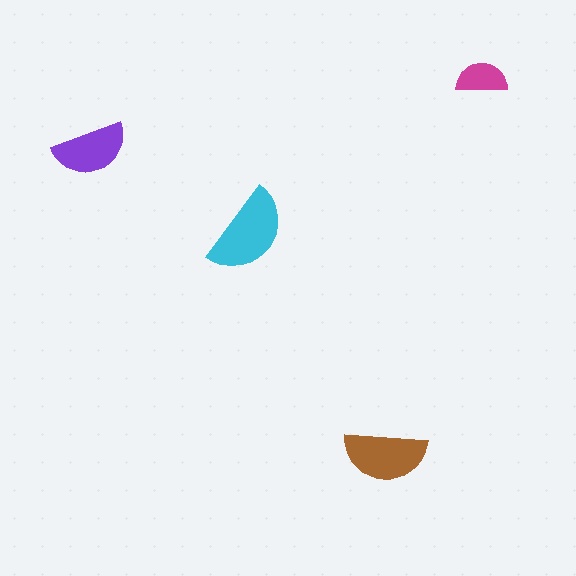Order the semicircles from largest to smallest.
the cyan one, the brown one, the purple one, the magenta one.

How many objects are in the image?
There are 4 objects in the image.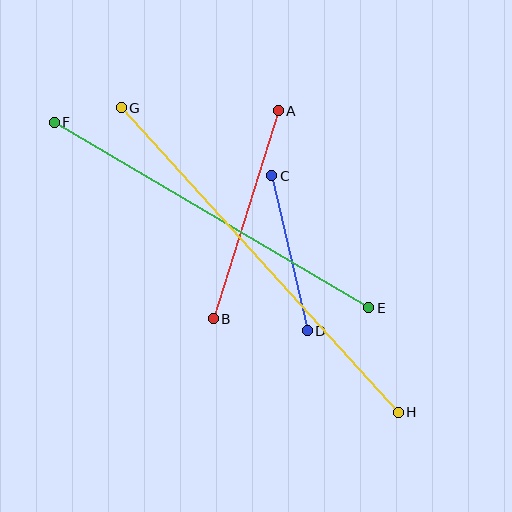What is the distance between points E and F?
The distance is approximately 365 pixels.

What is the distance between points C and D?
The distance is approximately 159 pixels.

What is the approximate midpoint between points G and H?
The midpoint is at approximately (260, 260) pixels.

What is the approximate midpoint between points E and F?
The midpoint is at approximately (211, 215) pixels.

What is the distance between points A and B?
The distance is approximately 218 pixels.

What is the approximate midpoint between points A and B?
The midpoint is at approximately (246, 215) pixels.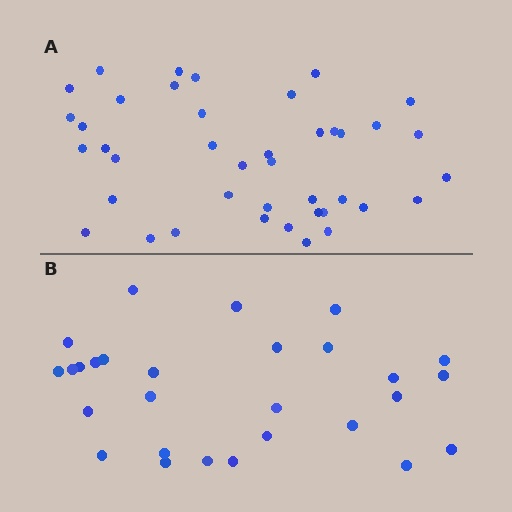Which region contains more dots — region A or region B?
Region A (the top region) has more dots.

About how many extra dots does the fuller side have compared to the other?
Region A has approximately 15 more dots than region B.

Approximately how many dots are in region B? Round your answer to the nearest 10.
About 30 dots. (The exact count is 28, which rounds to 30.)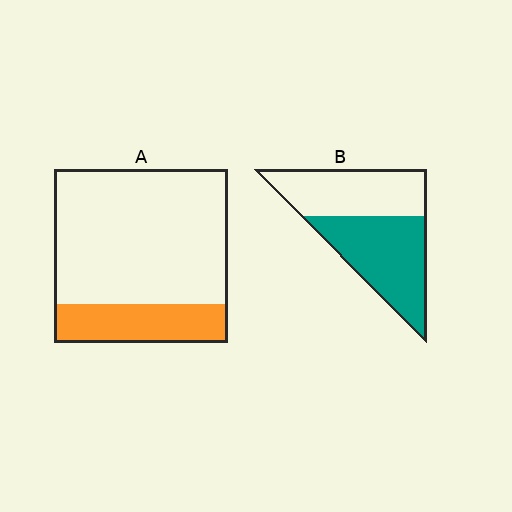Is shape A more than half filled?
No.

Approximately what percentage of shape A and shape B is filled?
A is approximately 20% and B is approximately 55%.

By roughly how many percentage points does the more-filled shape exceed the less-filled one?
By roughly 30 percentage points (B over A).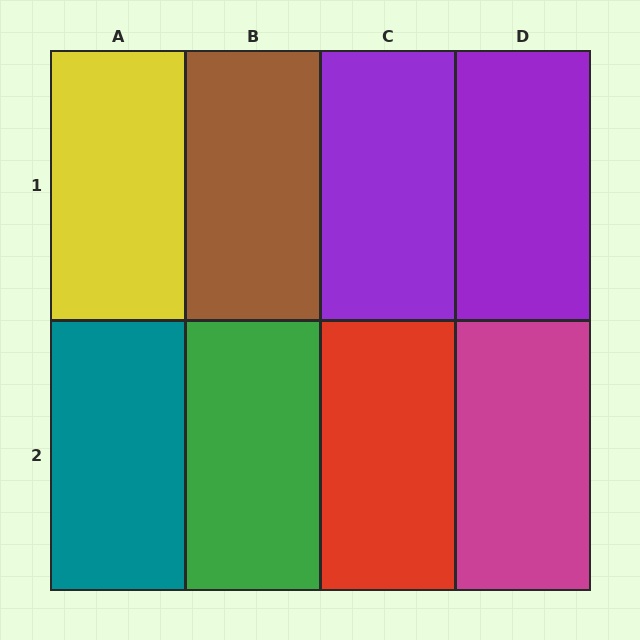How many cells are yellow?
1 cell is yellow.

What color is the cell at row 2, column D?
Magenta.